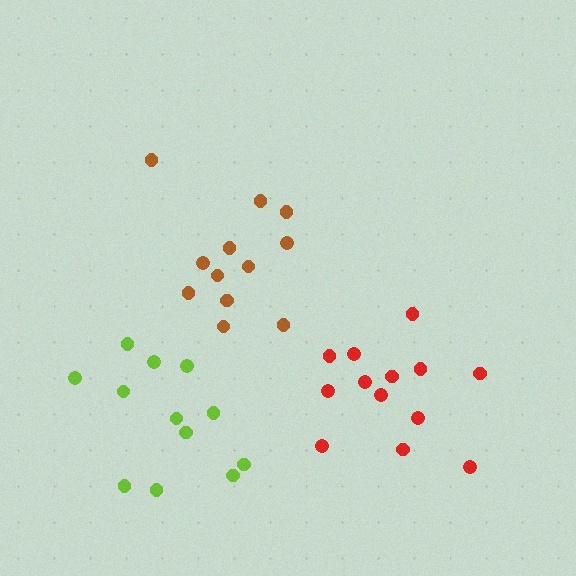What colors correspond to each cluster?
The clusters are colored: lime, brown, red.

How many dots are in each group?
Group 1: 12 dots, Group 2: 12 dots, Group 3: 13 dots (37 total).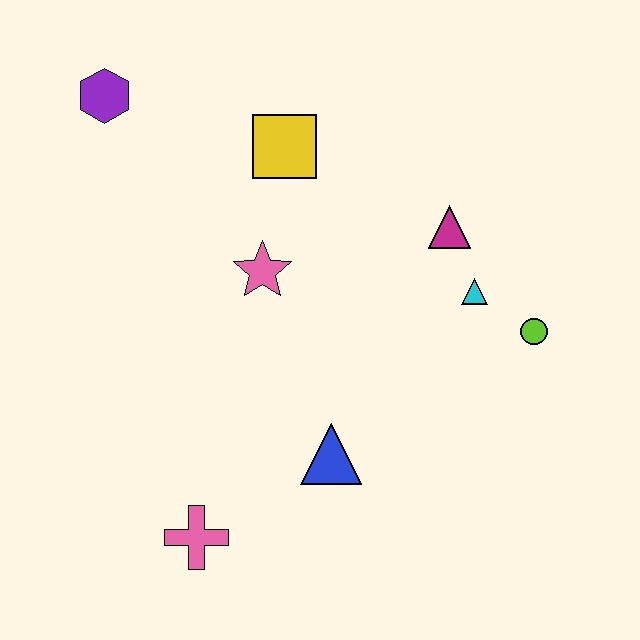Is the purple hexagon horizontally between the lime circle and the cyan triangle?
No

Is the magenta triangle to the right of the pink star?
Yes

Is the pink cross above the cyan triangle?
No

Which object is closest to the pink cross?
The blue triangle is closest to the pink cross.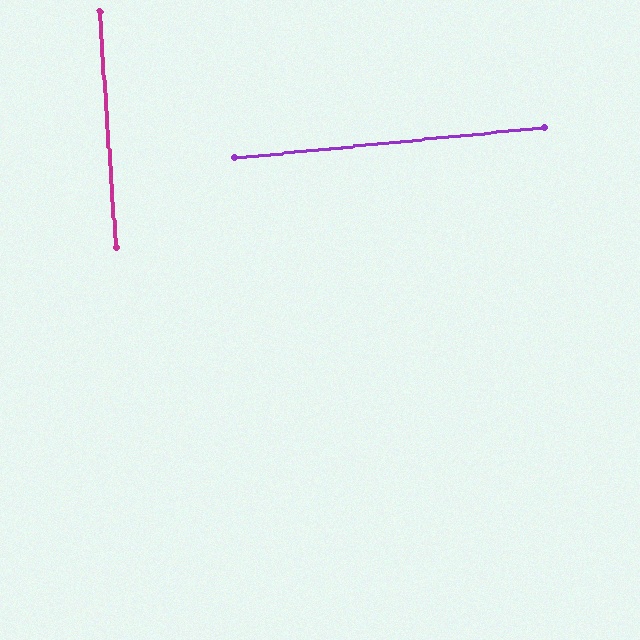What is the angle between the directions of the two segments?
Approximately 88 degrees.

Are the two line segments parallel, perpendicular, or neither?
Perpendicular — they meet at approximately 88°.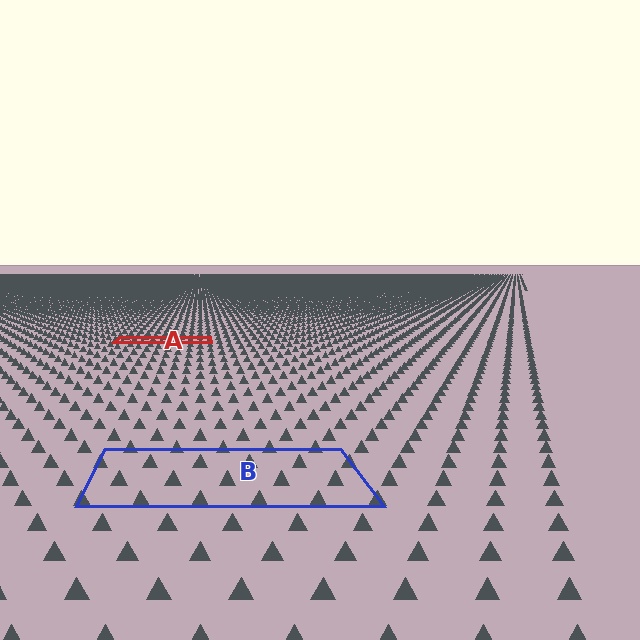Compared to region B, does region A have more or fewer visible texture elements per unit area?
Region A has more texture elements per unit area — they are packed more densely because it is farther away.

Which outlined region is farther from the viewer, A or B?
Region A is farther from the viewer — the texture elements inside it appear smaller and more densely packed.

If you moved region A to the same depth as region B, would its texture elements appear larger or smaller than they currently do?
They would appear larger. At a closer depth, the same texture elements are projected at a bigger on-screen size.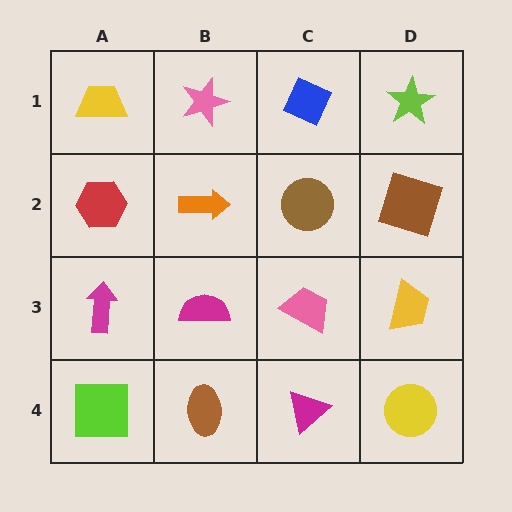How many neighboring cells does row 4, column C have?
3.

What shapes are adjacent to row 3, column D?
A brown square (row 2, column D), a yellow circle (row 4, column D), a pink trapezoid (row 3, column C).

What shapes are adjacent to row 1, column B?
An orange arrow (row 2, column B), a yellow trapezoid (row 1, column A), a blue diamond (row 1, column C).